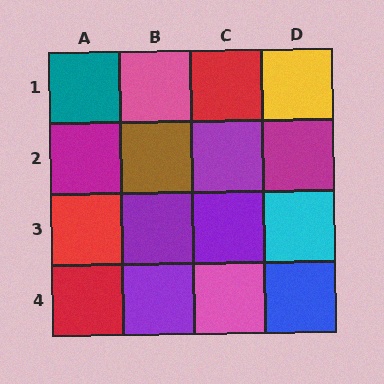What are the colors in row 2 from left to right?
Magenta, brown, purple, magenta.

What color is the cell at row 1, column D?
Yellow.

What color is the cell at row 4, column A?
Red.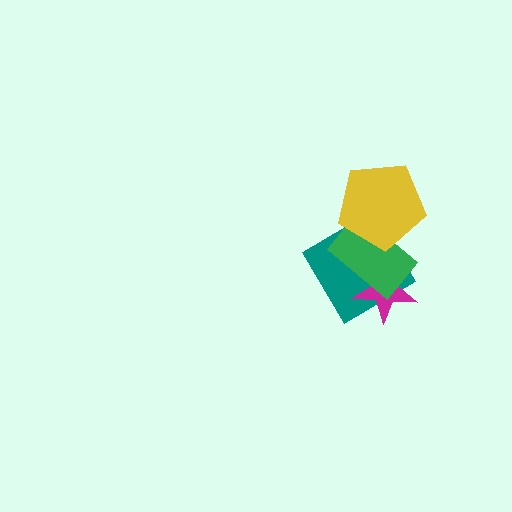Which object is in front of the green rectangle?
The yellow pentagon is in front of the green rectangle.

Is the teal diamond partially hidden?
Yes, it is partially covered by another shape.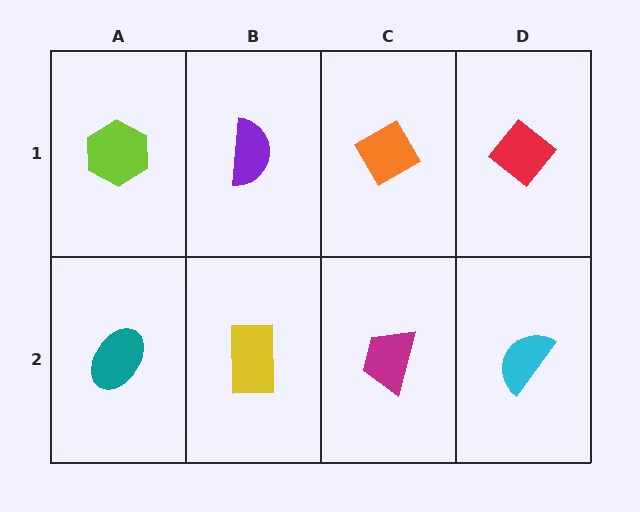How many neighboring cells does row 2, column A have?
2.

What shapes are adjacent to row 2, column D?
A red diamond (row 1, column D), a magenta trapezoid (row 2, column C).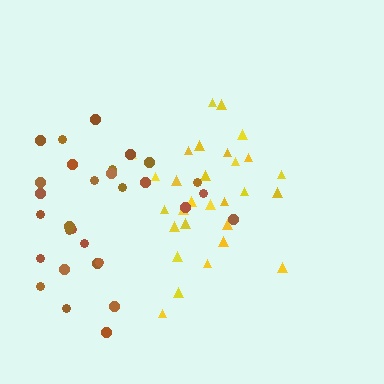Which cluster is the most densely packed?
Yellow.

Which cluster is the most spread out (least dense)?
Brown.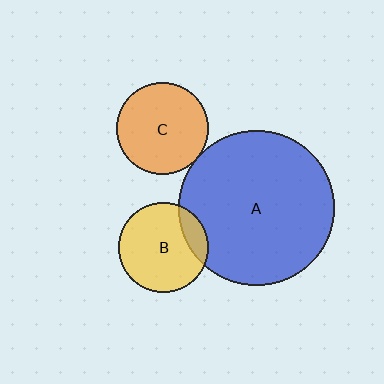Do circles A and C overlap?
Yes.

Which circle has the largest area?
Circle A (blue).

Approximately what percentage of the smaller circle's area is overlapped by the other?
Approximately 5%.